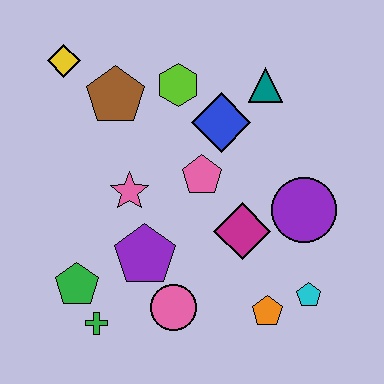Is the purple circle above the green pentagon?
Yes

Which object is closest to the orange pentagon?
The cyan pentagon is closest to the orange pentagon.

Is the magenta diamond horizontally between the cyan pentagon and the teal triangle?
No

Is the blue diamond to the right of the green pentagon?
Yes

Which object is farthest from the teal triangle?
The green cross is farthest from the teal triangle.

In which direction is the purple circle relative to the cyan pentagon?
The purple circle is above the cyan pentagon.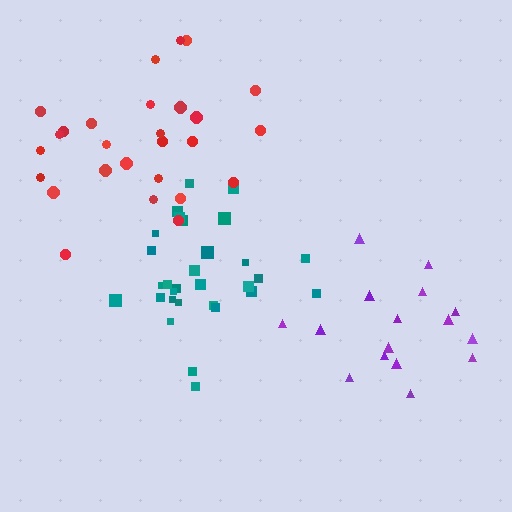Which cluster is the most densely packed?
Teal.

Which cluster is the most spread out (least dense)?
Purple.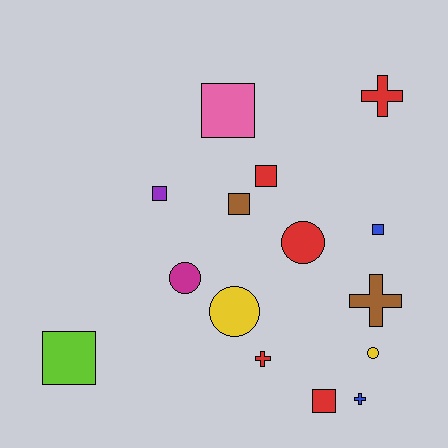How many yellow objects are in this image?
There are 2 yellow objects.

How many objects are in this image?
There are 15 objects.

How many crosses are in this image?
There are 4 crosses.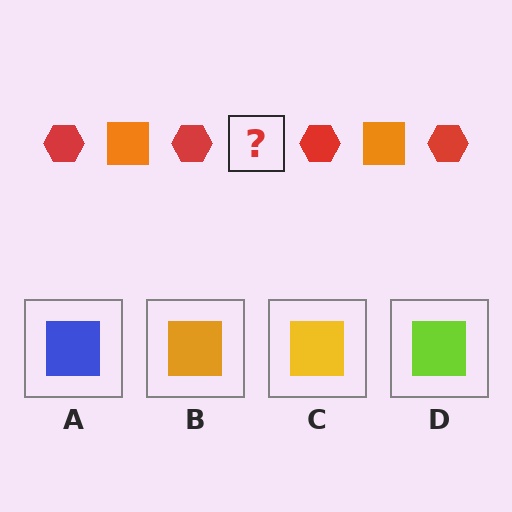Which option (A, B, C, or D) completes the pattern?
B.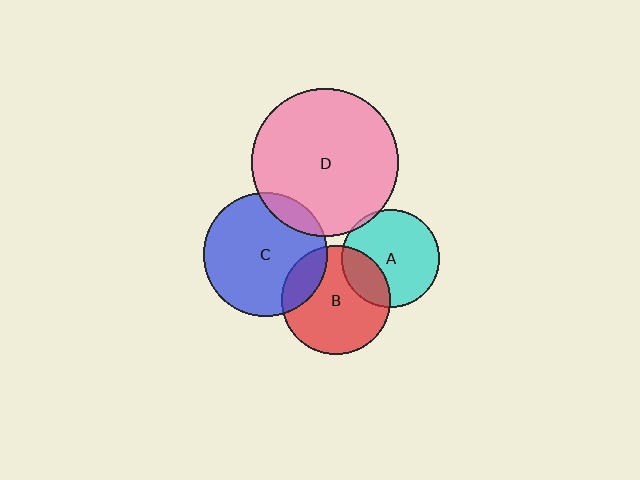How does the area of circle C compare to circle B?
Approximately 1.3 times.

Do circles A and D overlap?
Yes.